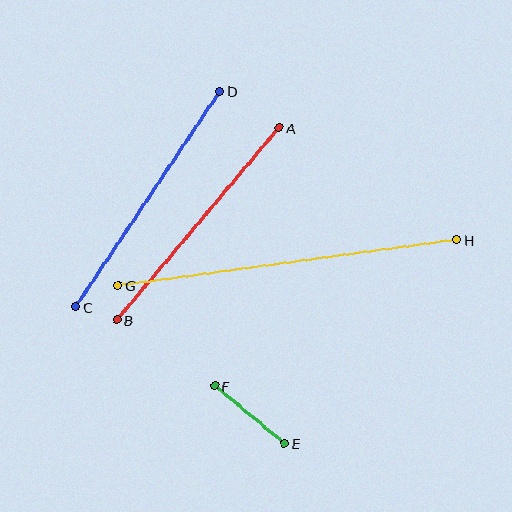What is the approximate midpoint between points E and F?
The midpoint is at approximately (250, 415) pixels.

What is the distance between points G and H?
The distance is approximately 342 pixels.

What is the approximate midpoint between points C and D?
The midpoint is at approximately (148, 199) pixels.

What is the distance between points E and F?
The distance is approximately 90 pixels.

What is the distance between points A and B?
The distance is approximately 252 pixels.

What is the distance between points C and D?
The distance is approximately 259 pixels.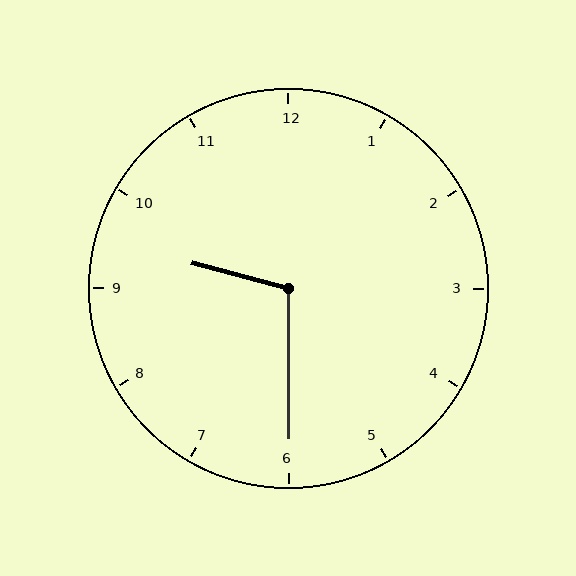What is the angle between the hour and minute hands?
Approximately 105 degrees.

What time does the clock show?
9:30.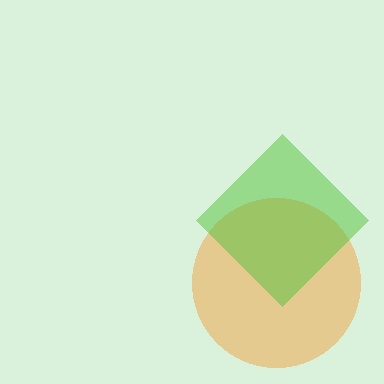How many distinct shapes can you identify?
There are 2 distinct shapes: an orange circle, a lime diamond.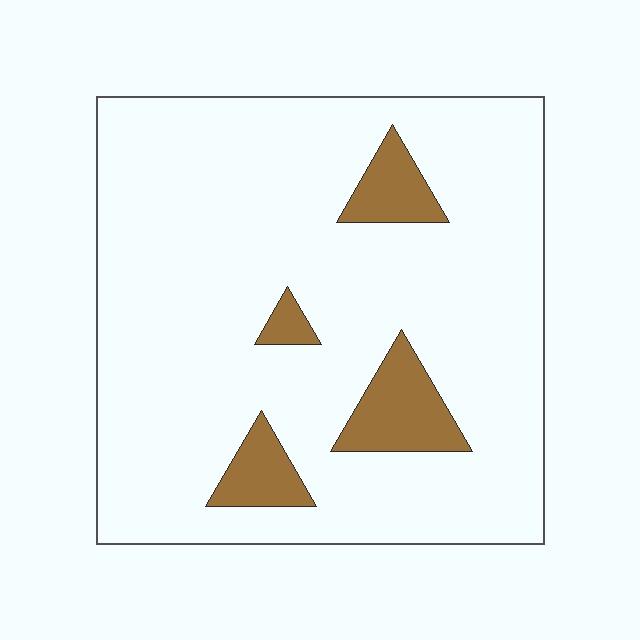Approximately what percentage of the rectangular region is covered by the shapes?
Approximately 10%.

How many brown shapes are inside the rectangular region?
4.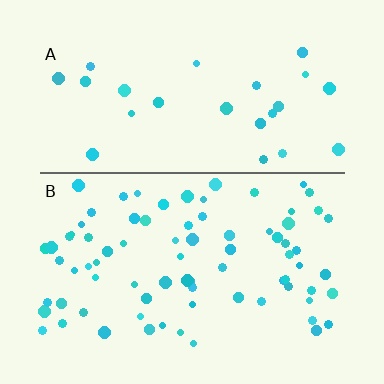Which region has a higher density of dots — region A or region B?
B (the bottom).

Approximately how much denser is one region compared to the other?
Approximately 3.0× — region B over region A.